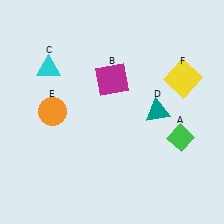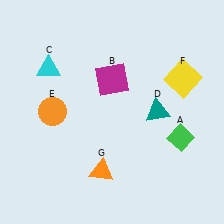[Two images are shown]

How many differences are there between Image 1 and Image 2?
There is 1 difference between the two images.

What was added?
An orange triangle (G) was added in Image 2.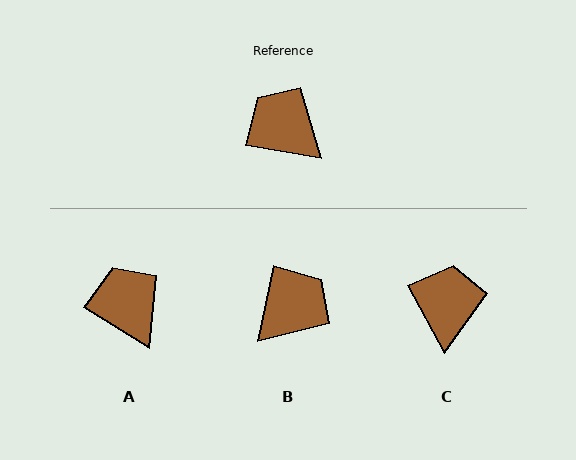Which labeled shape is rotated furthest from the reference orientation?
B, about 92 degrees away.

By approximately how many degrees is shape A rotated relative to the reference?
Approximately 22 degrees clockwise.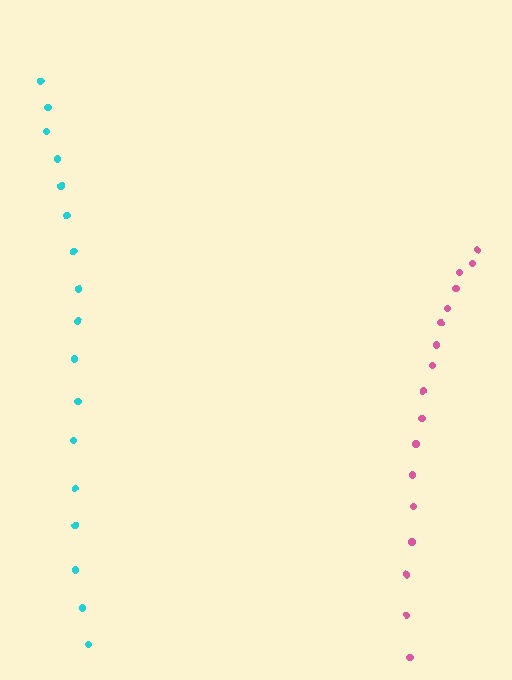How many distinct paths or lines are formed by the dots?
There are 2 distinct paths.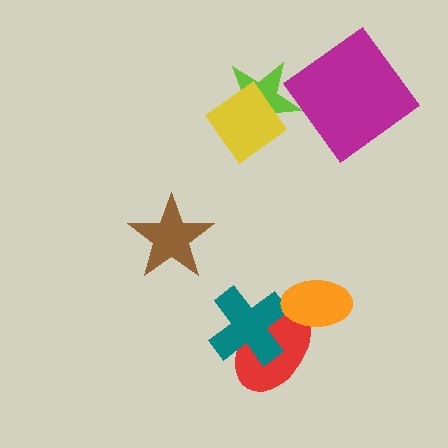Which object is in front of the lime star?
The yellow diamond is in front of the lime star.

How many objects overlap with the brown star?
0 objects overlap with the brown star.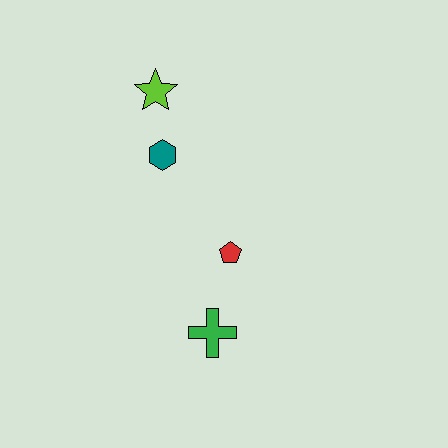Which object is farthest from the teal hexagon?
The green cross is farthest from the teal hexagon.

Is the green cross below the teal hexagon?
Yes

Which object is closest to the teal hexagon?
The lime star is closest to the teal hexagon.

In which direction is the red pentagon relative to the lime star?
The red pentagon is below the lime star.